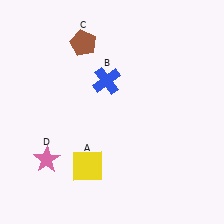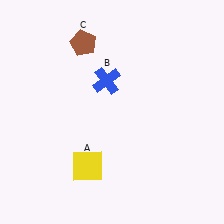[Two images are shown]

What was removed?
The pink star (D) was removed in Image 2.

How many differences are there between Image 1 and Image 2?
There is 1 difference between the two images.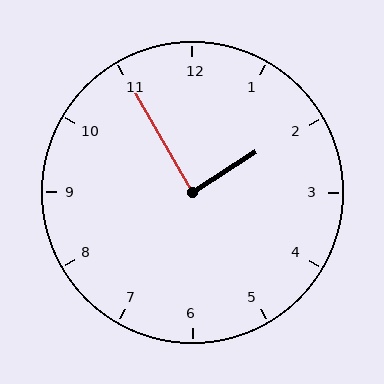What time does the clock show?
1:55.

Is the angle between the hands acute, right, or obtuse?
It is right.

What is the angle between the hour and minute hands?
Approximately 88 degrees.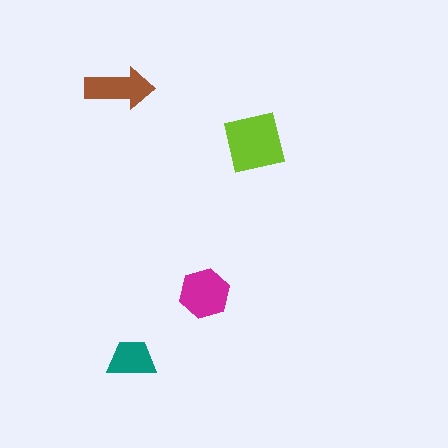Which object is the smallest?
The teal trapezoid.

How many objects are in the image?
There are 4 objects in the image.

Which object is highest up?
The brown arrow is topmost.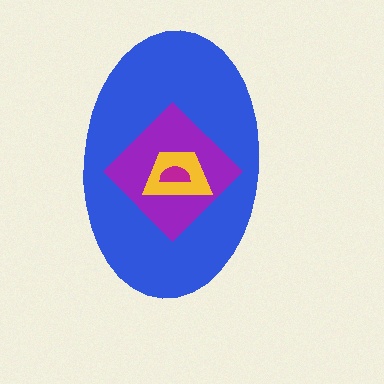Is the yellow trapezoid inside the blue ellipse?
Yes.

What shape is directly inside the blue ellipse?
The purple diamond.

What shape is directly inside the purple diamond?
The yellow trapezoid.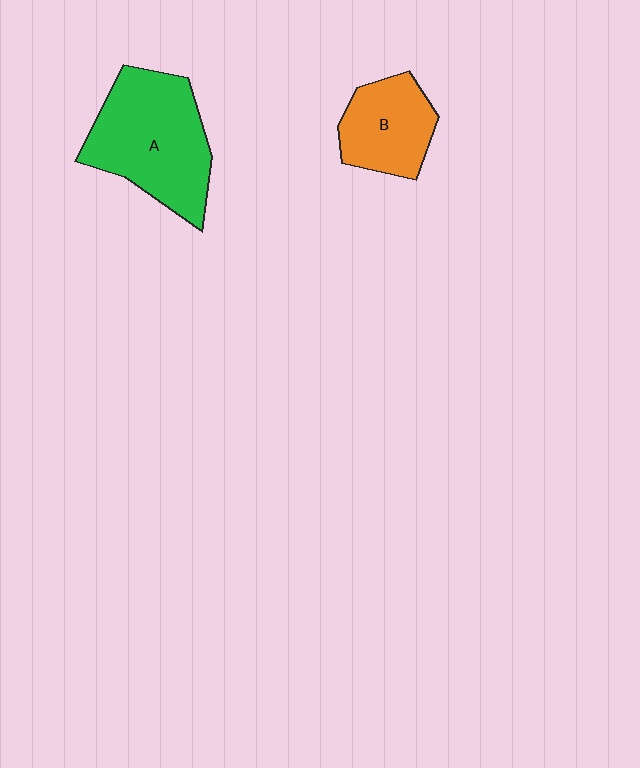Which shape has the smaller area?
Shape B (orange).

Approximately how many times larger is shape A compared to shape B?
Approximately 1.7 times.